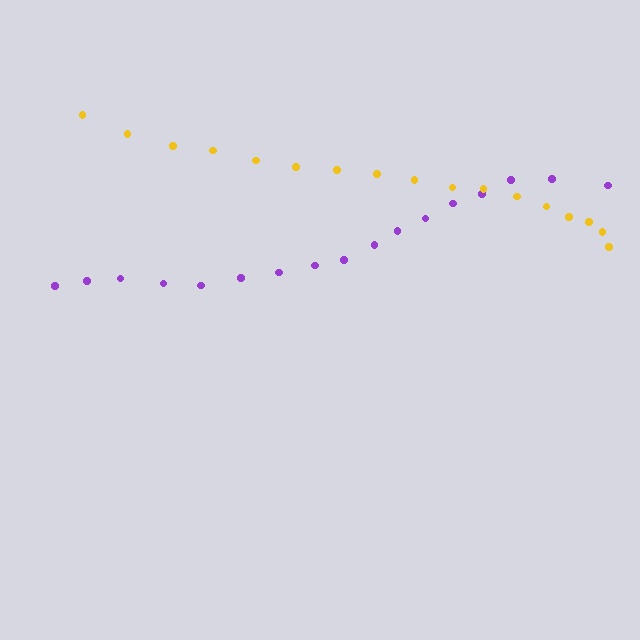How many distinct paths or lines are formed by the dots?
There are 2 distinct paths.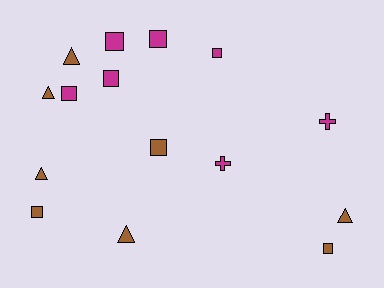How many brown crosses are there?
There are no brown crosses.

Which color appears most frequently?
Brown, with 8 objects.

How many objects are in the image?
There are 15 objects.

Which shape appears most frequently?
Square, with 8 objects.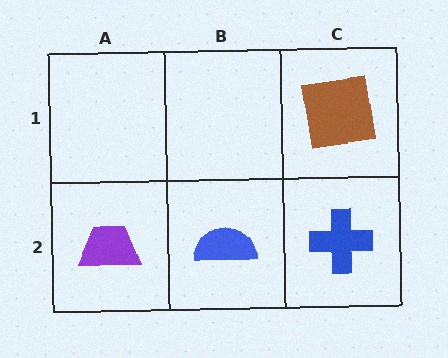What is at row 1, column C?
A brown square.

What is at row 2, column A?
A purple trapezoid.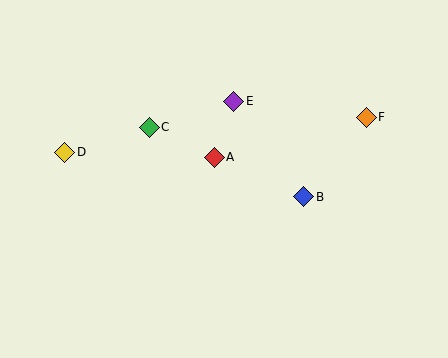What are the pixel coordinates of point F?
Point F is at (366, 117).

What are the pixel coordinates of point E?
Point E is at (234, 101).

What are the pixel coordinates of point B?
Point B is at (304, 197).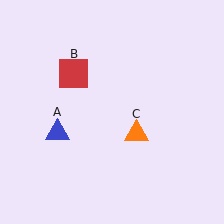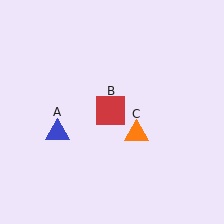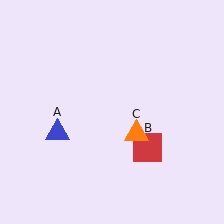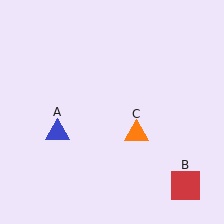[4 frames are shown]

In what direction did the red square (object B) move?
The red square (object B) moved down and to the right.